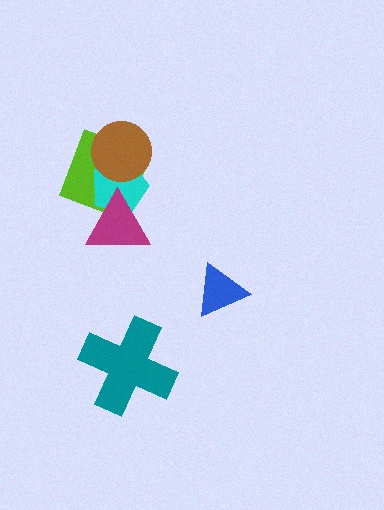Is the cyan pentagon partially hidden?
Yes, it is partially covered by another shape.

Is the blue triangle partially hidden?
No, no other shape covers it.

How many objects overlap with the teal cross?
0 objects overlap with the teal cross.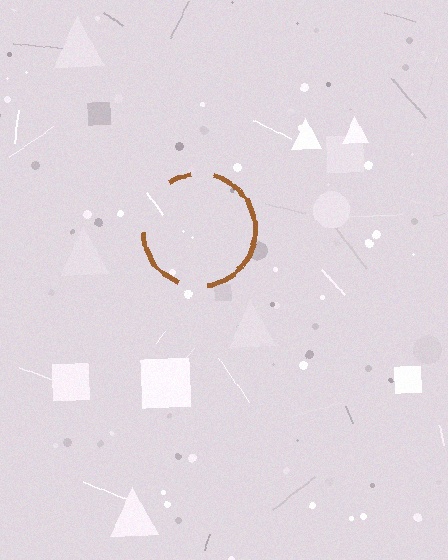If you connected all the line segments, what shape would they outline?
They would outline a circle.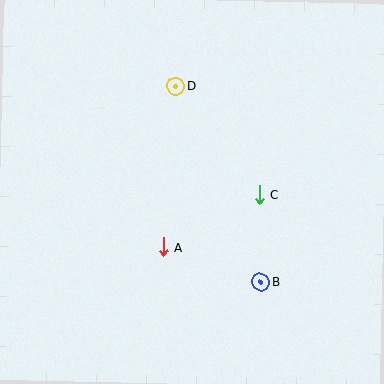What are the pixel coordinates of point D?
Point D is at (176, 86).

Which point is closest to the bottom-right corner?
Point B is closest to the bottom-right corner.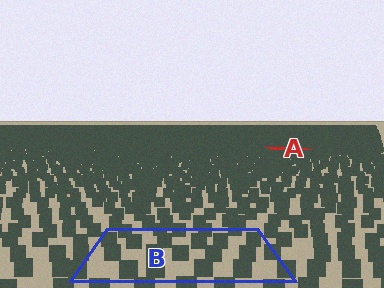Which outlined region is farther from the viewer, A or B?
Region A is farther from the viewer — the texture elements inside it appear smaller and more densely packed.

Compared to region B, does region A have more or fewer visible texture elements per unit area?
Region A has more texture elements per unit area — they are packed more densely because it is farther away.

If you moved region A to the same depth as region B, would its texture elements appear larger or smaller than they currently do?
They would appear larger. At a closer depth, the same texture elements are projected at a bigger on-screen size.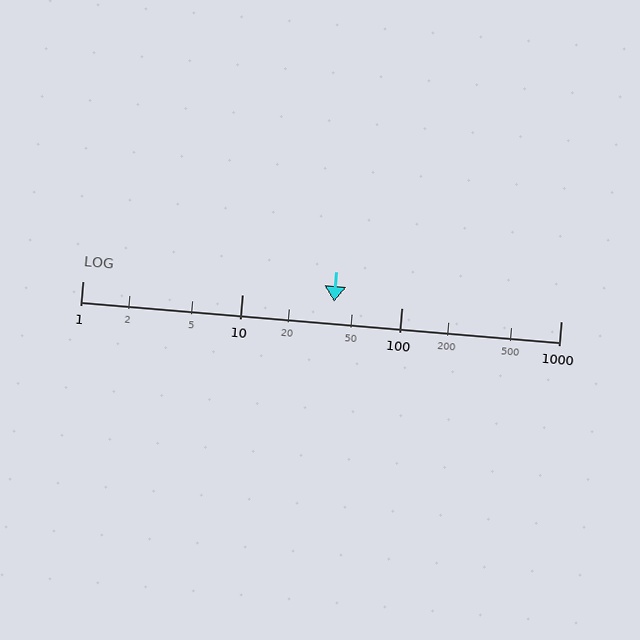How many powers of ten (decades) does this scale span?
The scale spans 3 decades, from 1 to 1000.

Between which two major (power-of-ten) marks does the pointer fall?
The pointer is between 10 and 100.